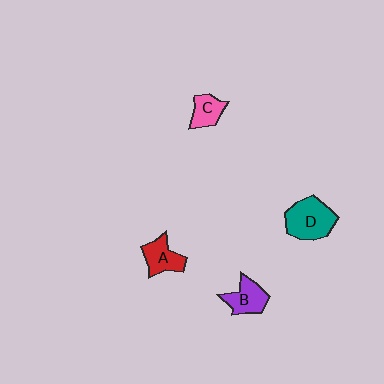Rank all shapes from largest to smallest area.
From largest to smallest: D (teal), B (purple), A (red), C (pink).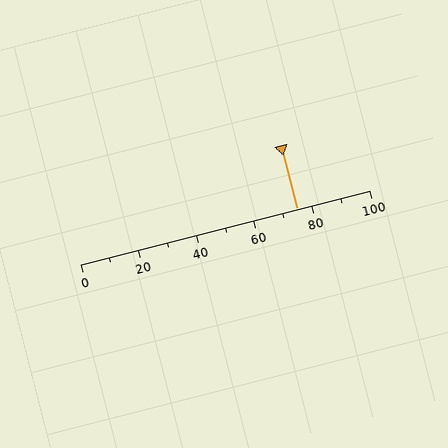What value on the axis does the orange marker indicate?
The marker indicates approximately 75.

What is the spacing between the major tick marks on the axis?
The major ticks are spaced 20 apart.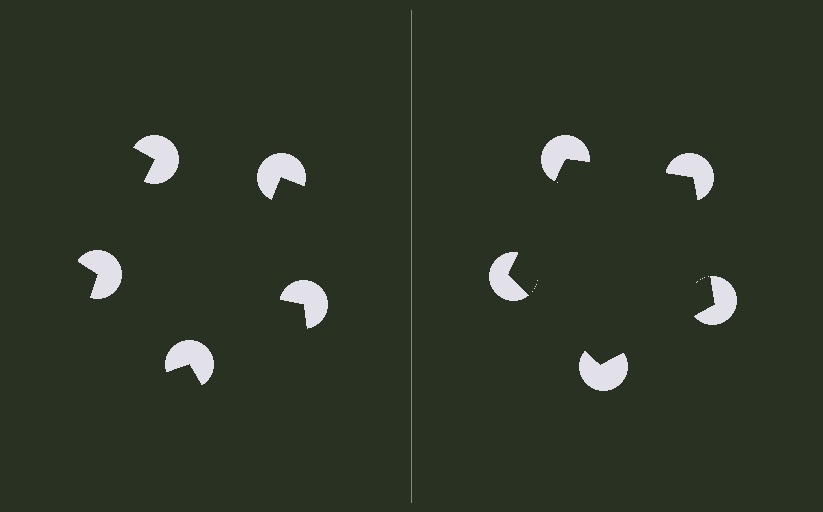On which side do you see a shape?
An illusory pentagon appears on the right side. On the left side the wedge cuts are rotated, so no coherent shape forms.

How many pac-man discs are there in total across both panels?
10 — 5 on each side.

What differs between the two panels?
The pac-man discs are positioned identically on both sides; only the wedge orientations differ. On the right they align to a pentagon; on the left they are misaligned.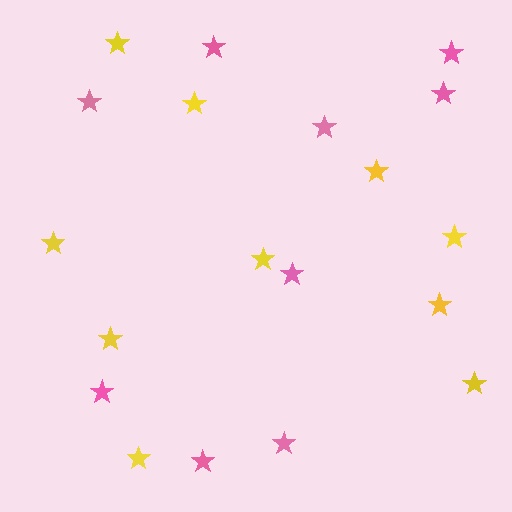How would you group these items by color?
There are 2 groups: one group of yellow stars (10) and one group of pink stars (9).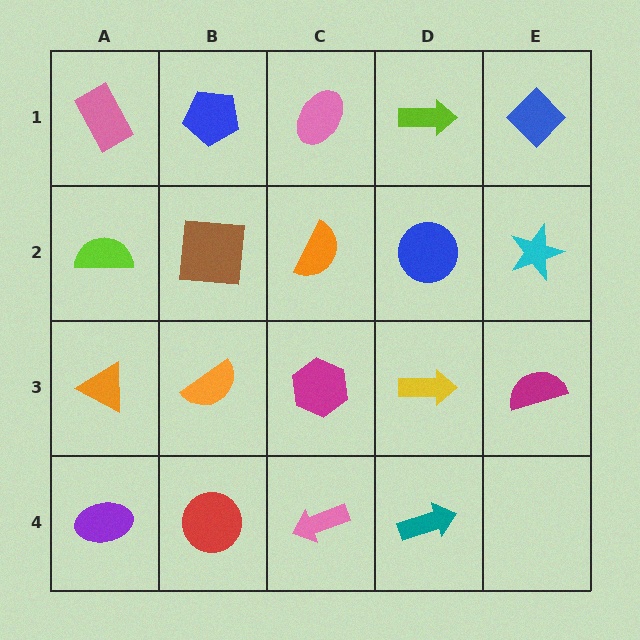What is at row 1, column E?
A blue diamond.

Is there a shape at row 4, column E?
No, that cell is empty.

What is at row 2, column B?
A brown square.